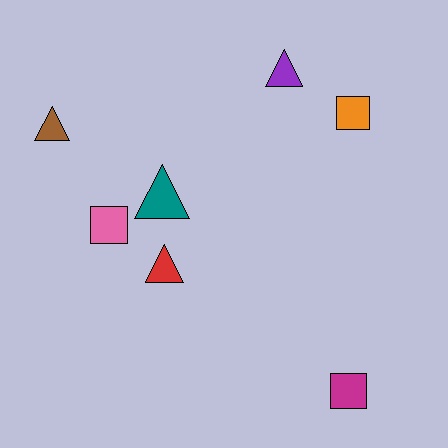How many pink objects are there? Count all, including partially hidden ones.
There is 1 pink object.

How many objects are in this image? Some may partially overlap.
There are 7 objects.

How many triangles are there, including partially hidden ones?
There are 4 triangles.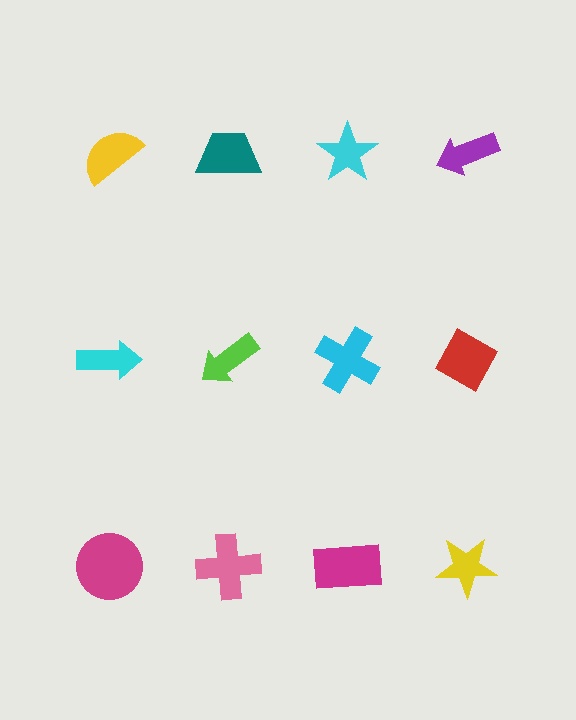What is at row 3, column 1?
A magenta circle.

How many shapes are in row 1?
4 shapes.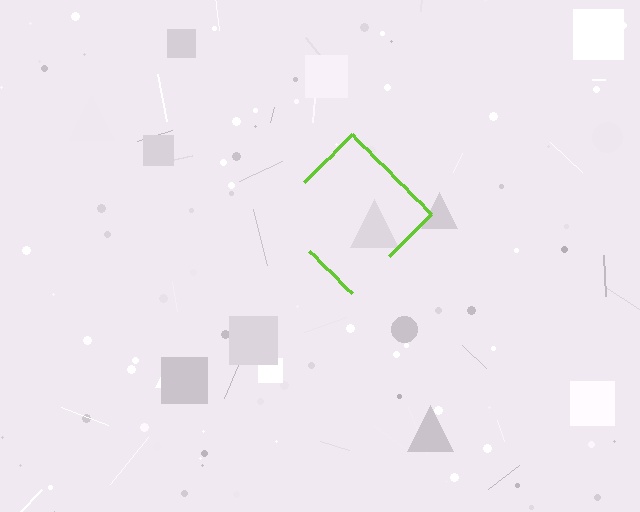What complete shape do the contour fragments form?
The contour fragments form a diamond.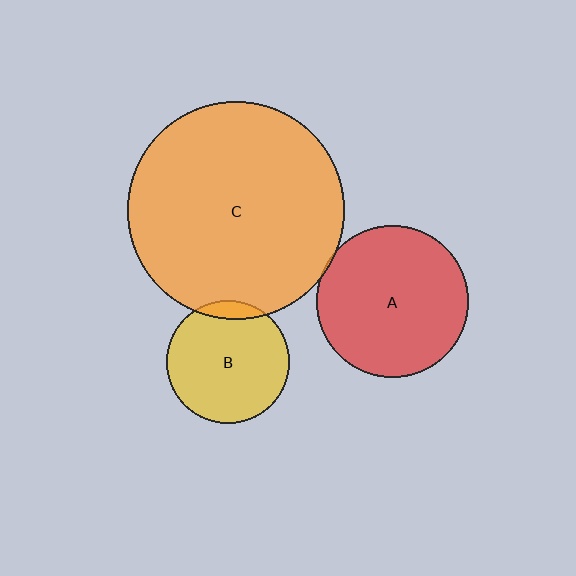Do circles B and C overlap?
Yes.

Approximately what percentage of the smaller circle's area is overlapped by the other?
Approximately 10%.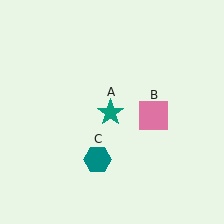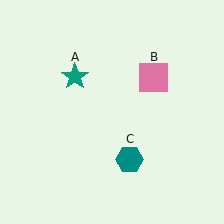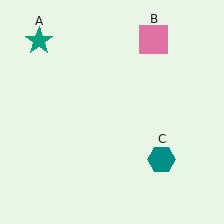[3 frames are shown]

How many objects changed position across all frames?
3 objects changed position: teal star (object A), pink square (object B), teal hexagon (object C).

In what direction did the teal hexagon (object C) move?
The teal hexagon (object C) moved right.